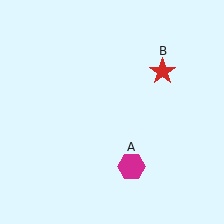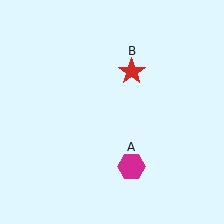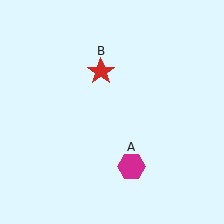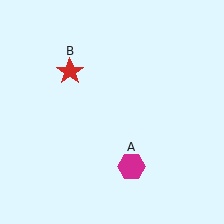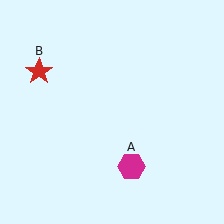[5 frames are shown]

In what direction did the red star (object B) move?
The red star (object B) moved left.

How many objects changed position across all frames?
1 object changed position: red star (object B).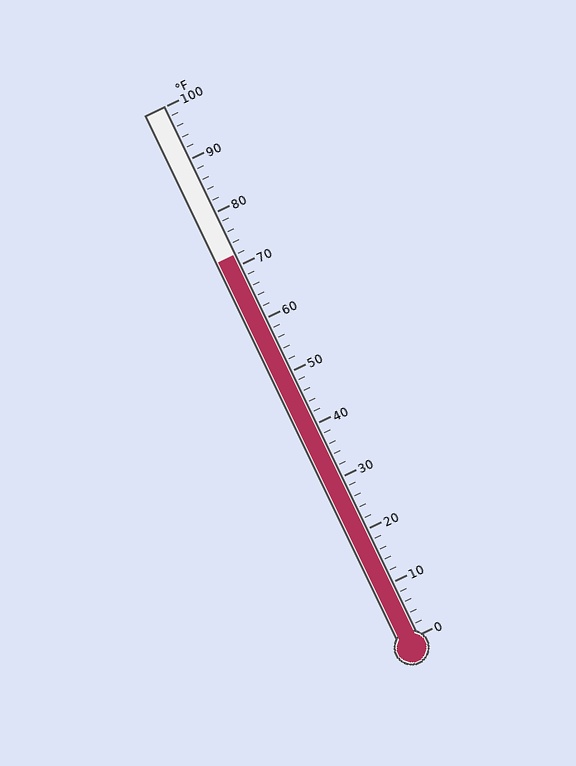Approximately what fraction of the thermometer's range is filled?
The thermometer is filled to approximately 70% of its range.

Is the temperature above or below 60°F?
The temperature is above 60°F.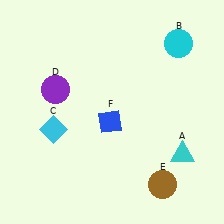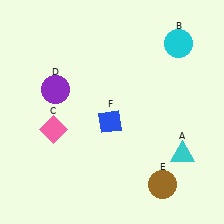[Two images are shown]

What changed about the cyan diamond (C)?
In Image 1, C is cyan. In Image 2, it changed to pink.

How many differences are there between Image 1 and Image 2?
There is 1 difference between the two images.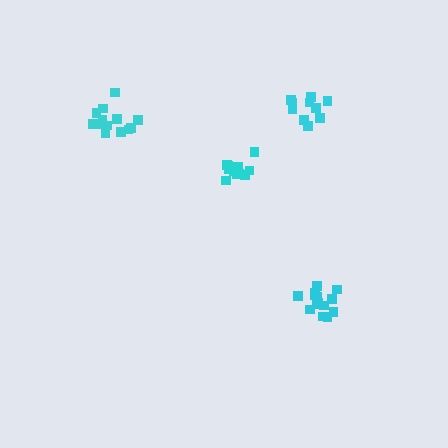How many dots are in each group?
Group 1: 10 dots, Group 2: 12 dots, Group 3: 13 dots, Group 4: 14 dots (49 total).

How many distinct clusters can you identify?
There are 4 distinct clusters.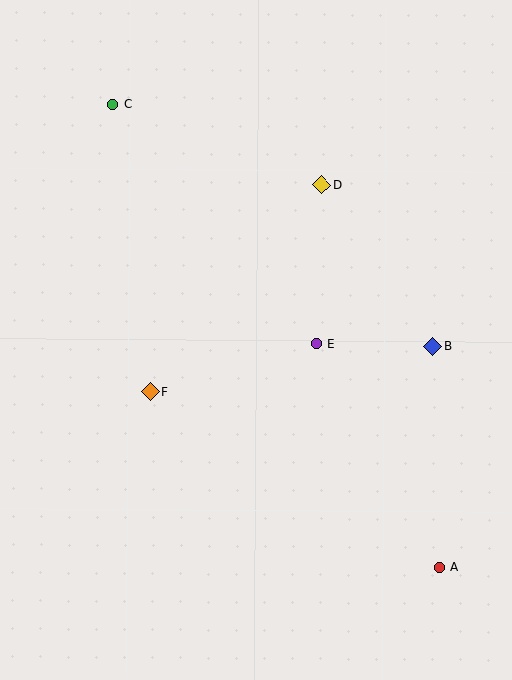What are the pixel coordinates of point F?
Point F is at (150, 392).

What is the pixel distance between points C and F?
The distance between C and F is 290 pixels.